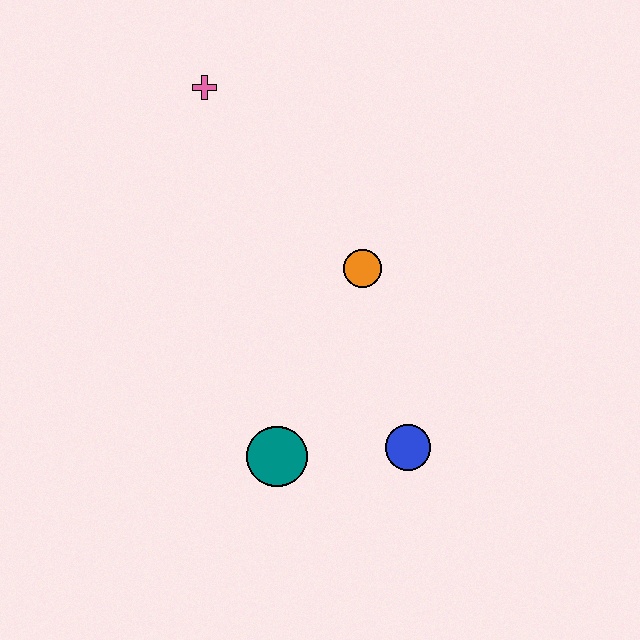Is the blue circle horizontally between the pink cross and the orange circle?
No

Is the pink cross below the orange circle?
No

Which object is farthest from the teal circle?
The pink cross is farthest from the teal circle.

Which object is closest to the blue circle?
The teal circle is closest to the blue circle.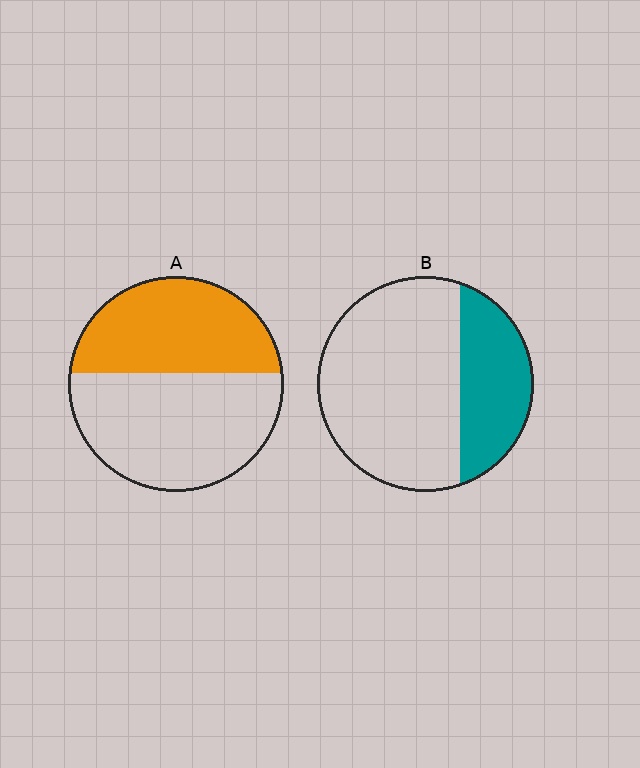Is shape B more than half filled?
No.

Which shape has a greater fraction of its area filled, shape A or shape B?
Shape A.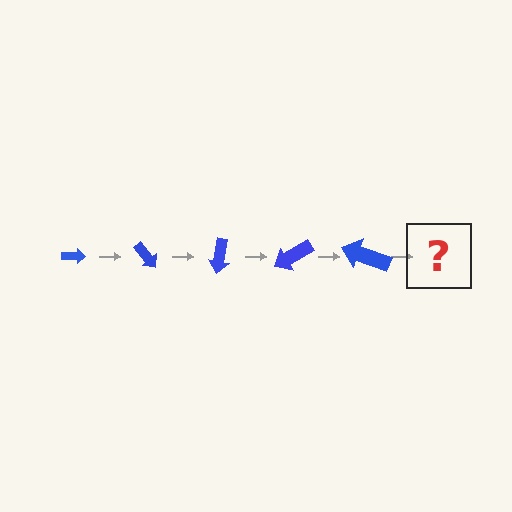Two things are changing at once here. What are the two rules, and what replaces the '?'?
The two rules are that the arrow grows larger each step and it rotates 50 degrees each step. The '?' should be an arrow, larger than the previous one and rotated 250 degrees from the start.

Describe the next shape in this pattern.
It should be an arrow, larger than the previous one and rotated 250 degrees from the start.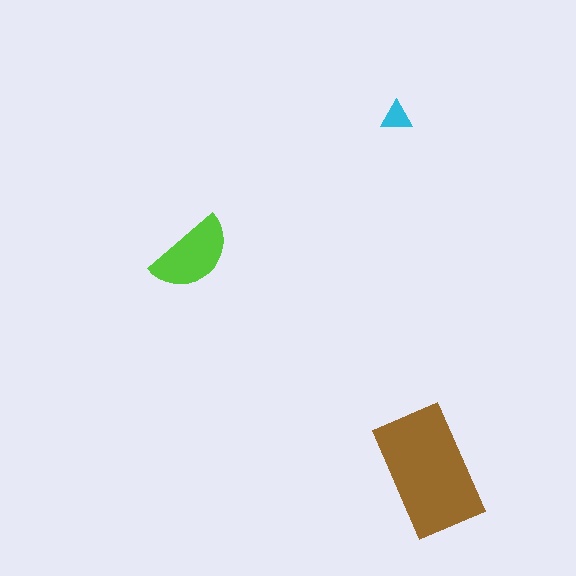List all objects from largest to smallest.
The brown rectangle, the lime semicircle, the cyan triangle.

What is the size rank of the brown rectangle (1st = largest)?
1st.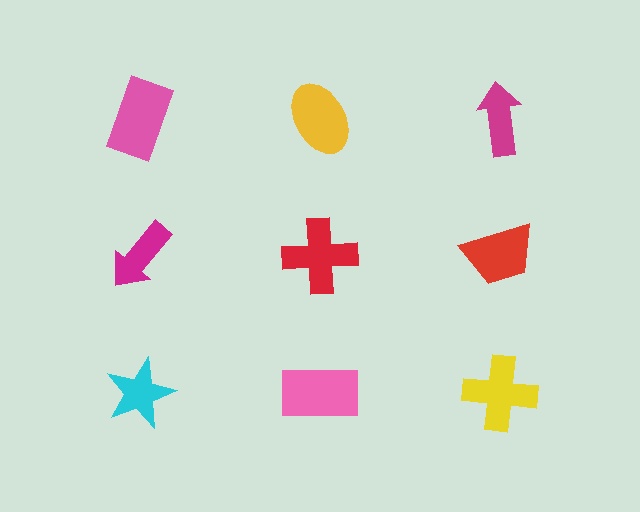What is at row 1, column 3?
A magenta arrow.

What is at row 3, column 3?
A yellow cross.